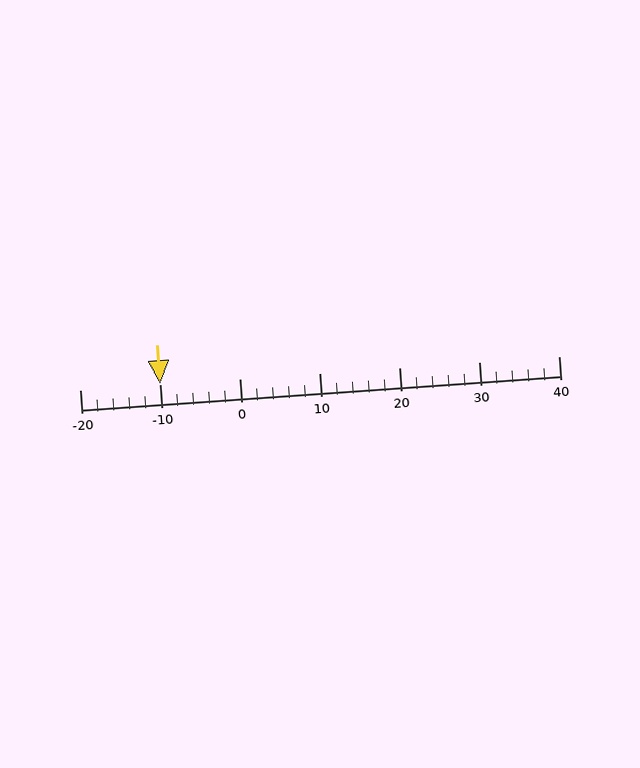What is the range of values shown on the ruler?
The ruler shows values from -20 to 40.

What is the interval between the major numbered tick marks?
The major tick marks are spaced 10 units apart.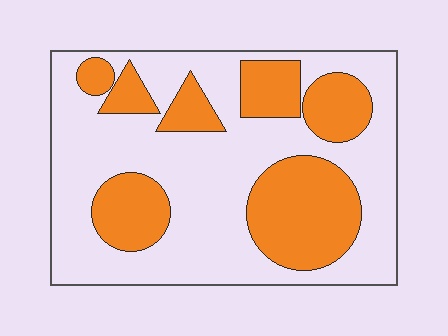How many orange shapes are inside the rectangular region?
7.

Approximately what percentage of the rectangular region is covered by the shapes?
Approximately 35%.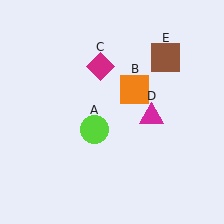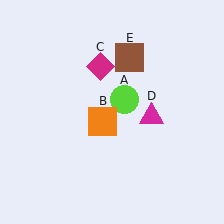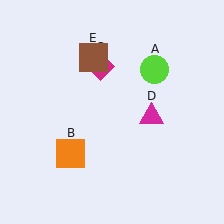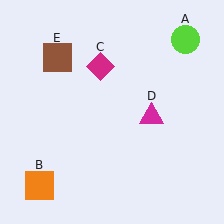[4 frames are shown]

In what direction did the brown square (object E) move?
The brown square (object E) moved left.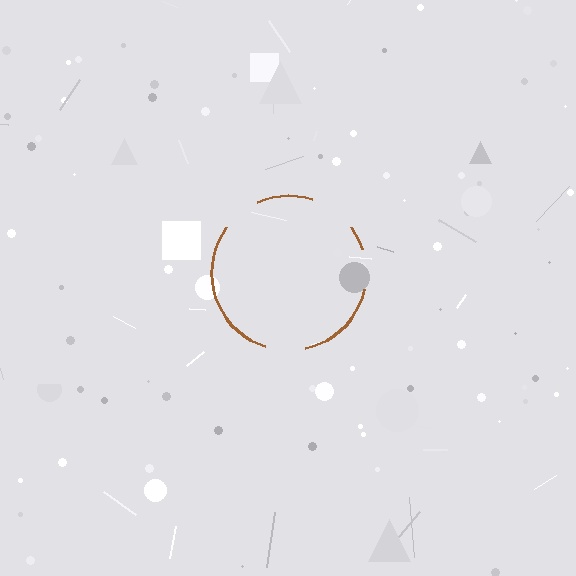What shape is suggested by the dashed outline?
The dashed outline suggests a circle.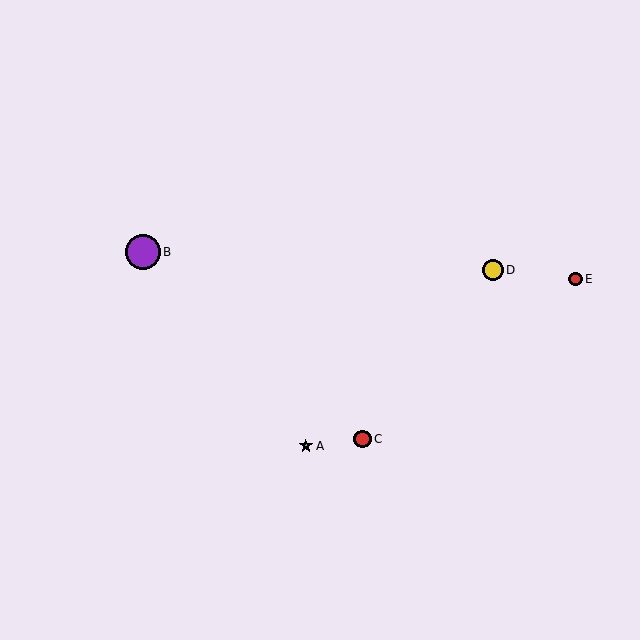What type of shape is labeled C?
Shape C is a red circle.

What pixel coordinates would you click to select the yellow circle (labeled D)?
Click at (493, 270) to select the yellow circle D.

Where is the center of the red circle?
The center of the red circle is at (576, 279).